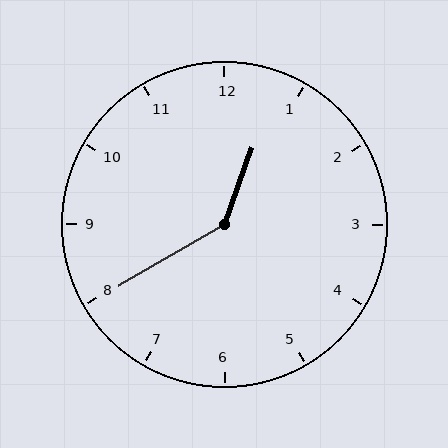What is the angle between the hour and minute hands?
Approximately 140 degrees.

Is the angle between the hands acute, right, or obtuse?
It is obtuse.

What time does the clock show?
12:40.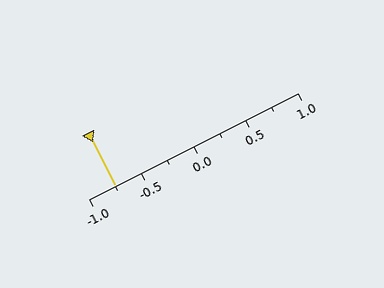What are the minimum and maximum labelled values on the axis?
The axis runs from -1.0 to 1.0.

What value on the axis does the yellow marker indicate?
The marker indicates approximately -0.75.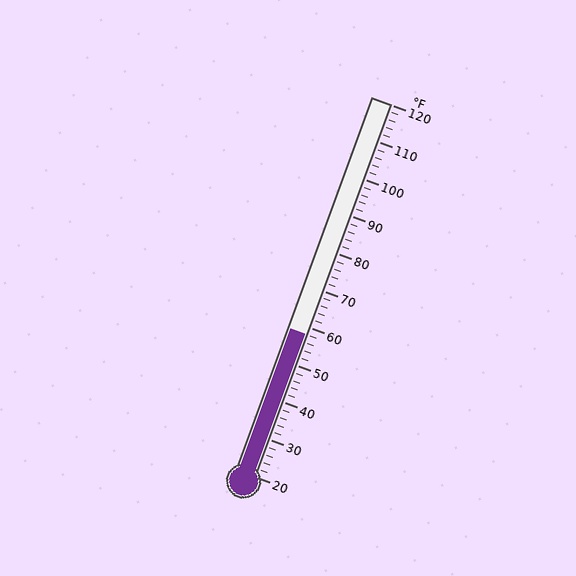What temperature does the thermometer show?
The thermometer shows approximately 58°F.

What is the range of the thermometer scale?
The thermometer scale ranges from 20°F to 120°F.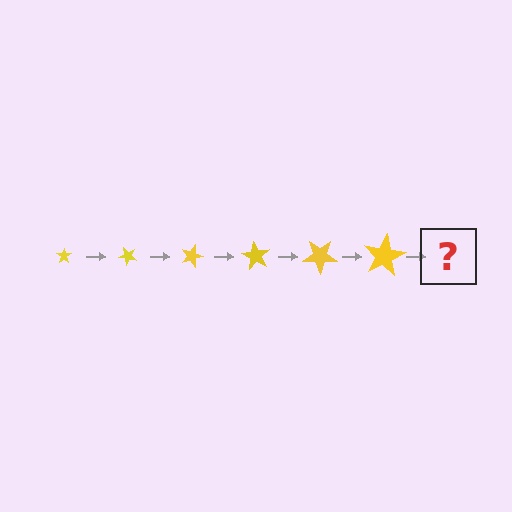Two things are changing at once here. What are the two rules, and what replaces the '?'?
The two rules are that the star grows larger each step and it rotates 45 degrees each step. The '?' should be a star, larger than the previous one and rotated 270 degrees from the start.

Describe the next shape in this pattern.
It should be a star, larger than the previous one and rotated 270 degrees from the start.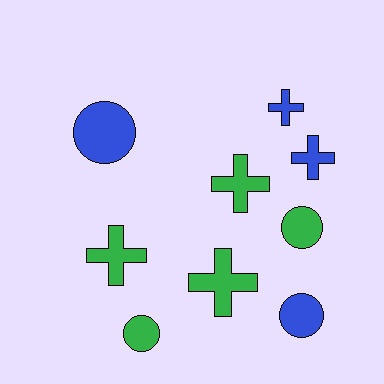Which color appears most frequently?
Green, with 5 objects.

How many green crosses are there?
There are 3 green crosses.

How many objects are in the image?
There are 9 objects.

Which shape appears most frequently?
Cross, with 5 objects.